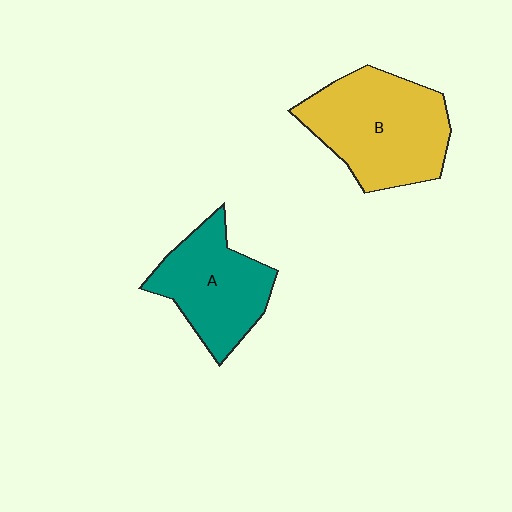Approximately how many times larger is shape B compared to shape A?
Approximately 1.3 times.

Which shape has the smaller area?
Shape A (teal).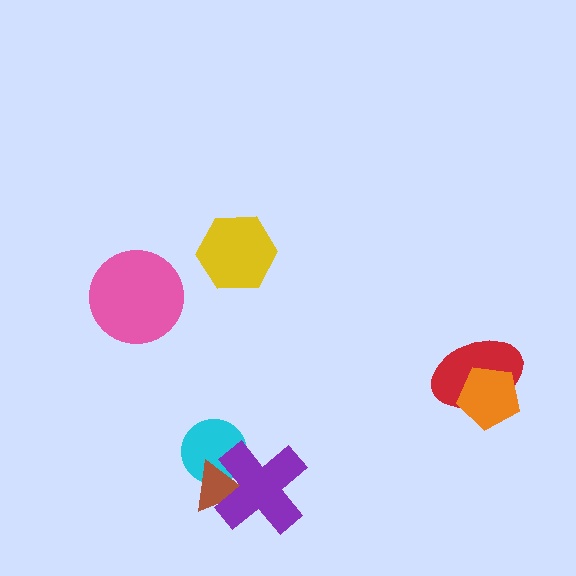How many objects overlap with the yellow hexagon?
0 objects overlap with the yellow hexagon.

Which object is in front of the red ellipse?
The orange pentagon is in front of the red ellipse.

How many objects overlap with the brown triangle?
2 objects overlap with the brown triangle.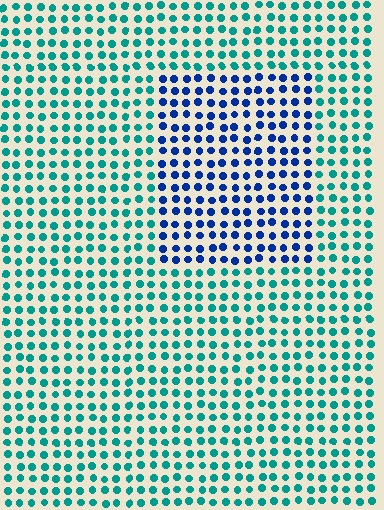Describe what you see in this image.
The image is filled with small teal elements in a uniform arrangement. A rectangle-shaped region is visible where the elements are tinted to a slightly different hue, forming a subtle color boundary.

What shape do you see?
I see a rectangle.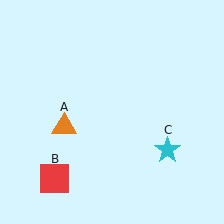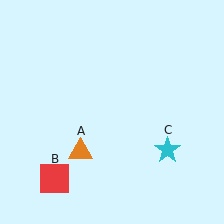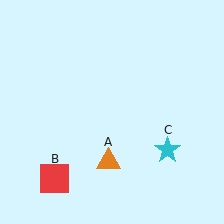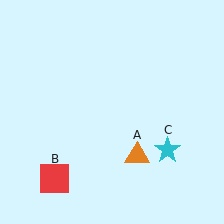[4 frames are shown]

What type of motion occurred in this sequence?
The orange triangle (object A) rotated counterclockwise around the center of the scene.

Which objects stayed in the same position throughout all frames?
Red square (object B) and cyan star (object C) remained stationary.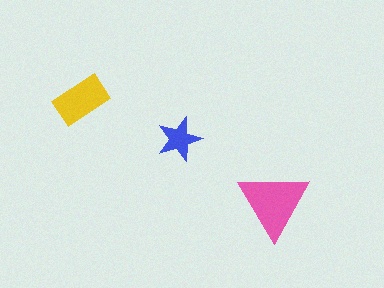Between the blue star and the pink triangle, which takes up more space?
The pink triangle.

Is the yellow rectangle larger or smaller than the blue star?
Larger.